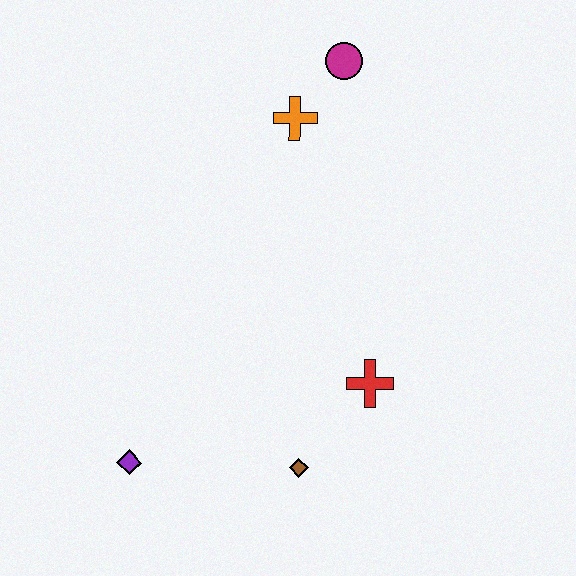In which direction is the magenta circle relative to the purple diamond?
The magenta circle is above the purple diamond.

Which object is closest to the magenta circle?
The orange cross is closest to the magenta circle.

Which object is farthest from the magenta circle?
The purple diamond is farthest from the magenta circle.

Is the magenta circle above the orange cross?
Yes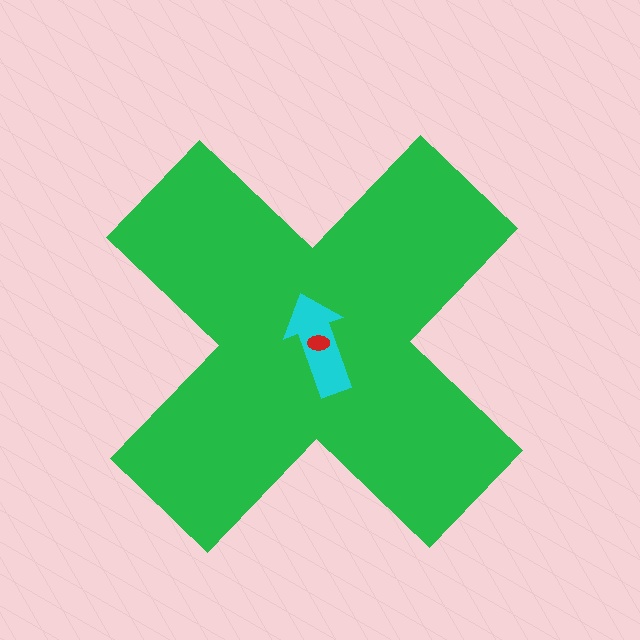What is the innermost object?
The red ellipse.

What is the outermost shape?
The green cross.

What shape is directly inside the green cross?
The cyan arrow.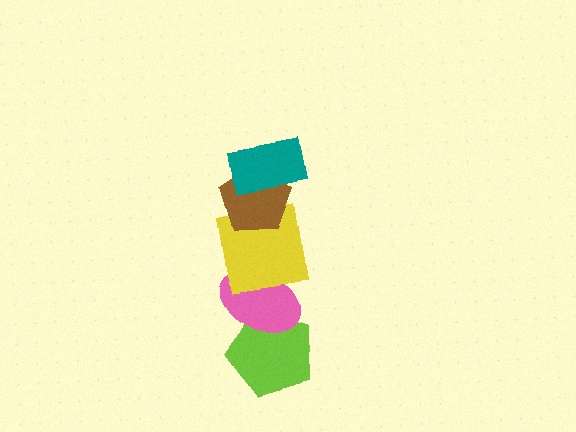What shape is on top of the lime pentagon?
The pink ellipse is on top of the lime pentagon.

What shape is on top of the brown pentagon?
The teal rectangle is on top of the brown pentagon.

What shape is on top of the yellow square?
The brown pentagon is on top of the yellow square.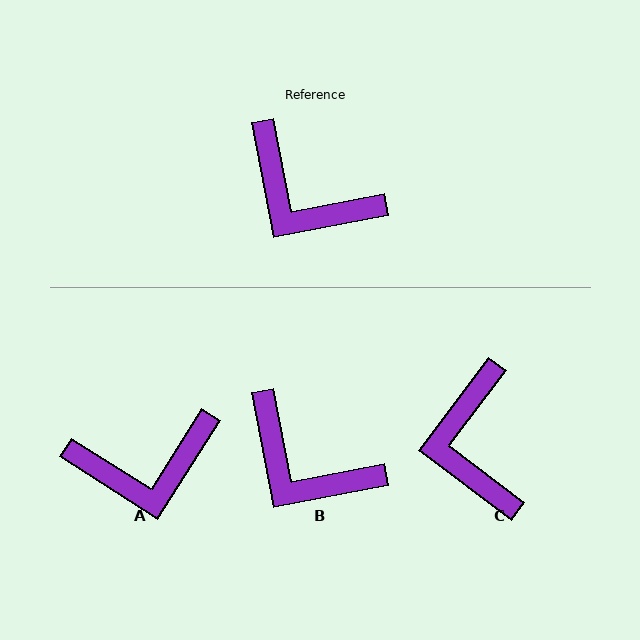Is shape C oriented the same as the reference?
No, it is off by about 48 degrees.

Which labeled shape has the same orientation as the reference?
B.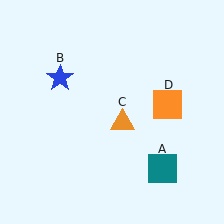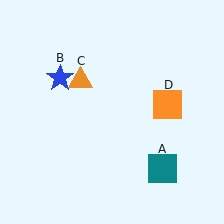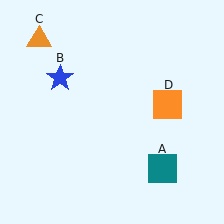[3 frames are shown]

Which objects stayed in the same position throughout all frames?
Teal square (object A) and blue star (object B) and orange square (object D) remained stationary.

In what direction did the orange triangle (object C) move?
The orange triangle (object C) moved up and to the left.